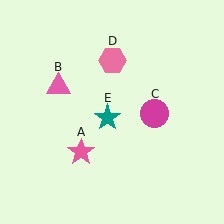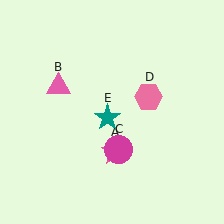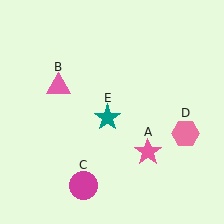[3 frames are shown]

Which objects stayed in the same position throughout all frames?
Pink triangle (object B) and teal star (object E) remained stationary.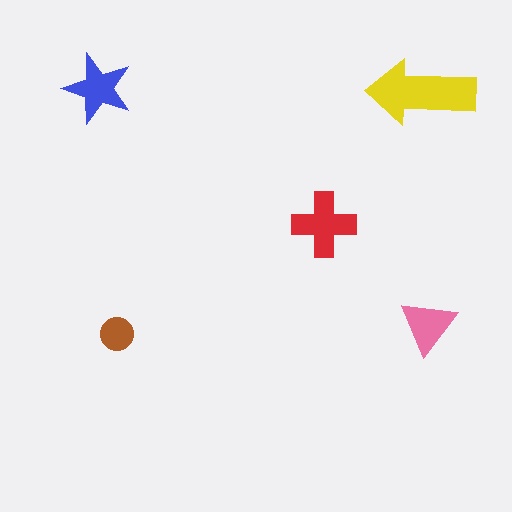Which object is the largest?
The yellow arrow.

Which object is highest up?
The blue star is topmost.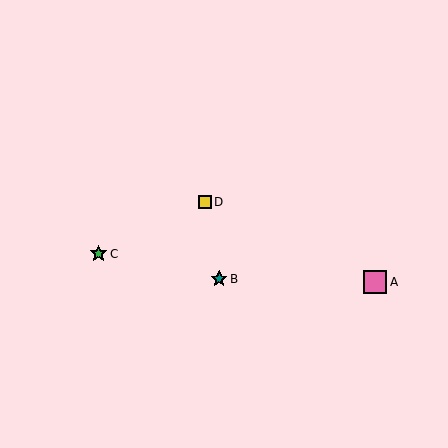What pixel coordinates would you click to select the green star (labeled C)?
Click at (98, 254) to select the green star C.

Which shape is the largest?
The pink square (labeled A) is the largest.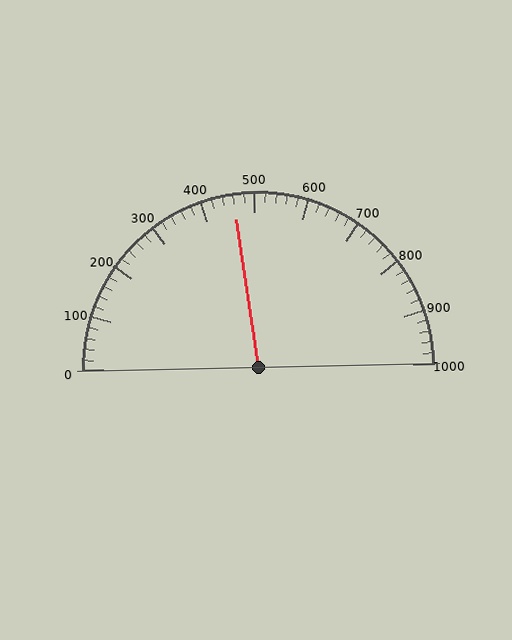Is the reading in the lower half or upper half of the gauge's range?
The reading is in the lower half of the range (0 to 1000).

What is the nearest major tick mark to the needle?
The nearest major tick mark is 500.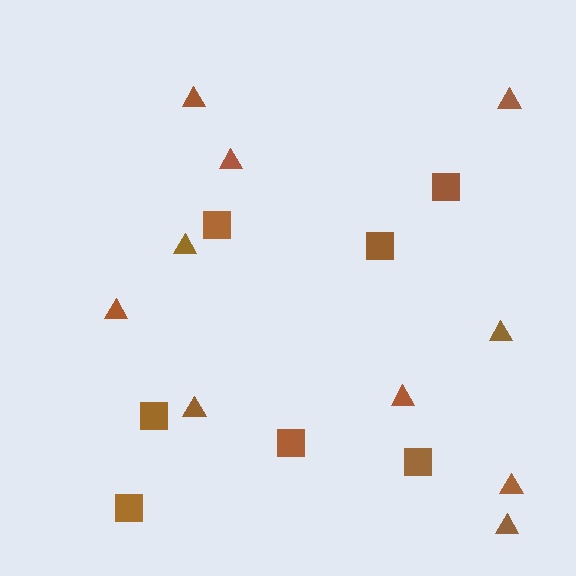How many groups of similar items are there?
There are 2 groups: one group of triangles (10) and one group of squares (7).